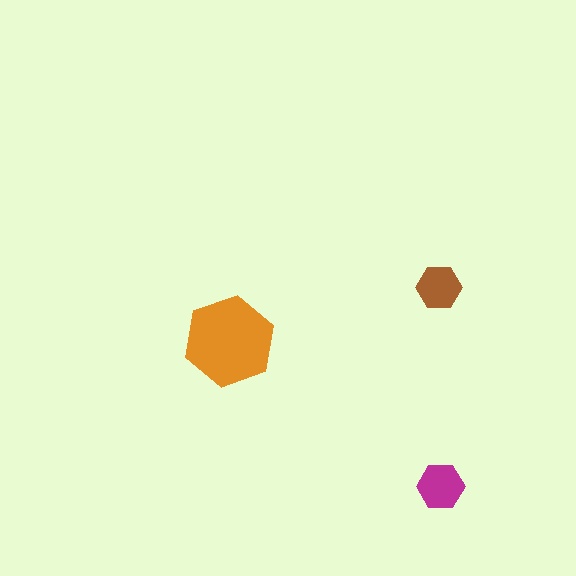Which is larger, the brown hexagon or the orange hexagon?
The orange one.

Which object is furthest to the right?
The magenta hexagon is rightmost.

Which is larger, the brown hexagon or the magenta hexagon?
The magenta one.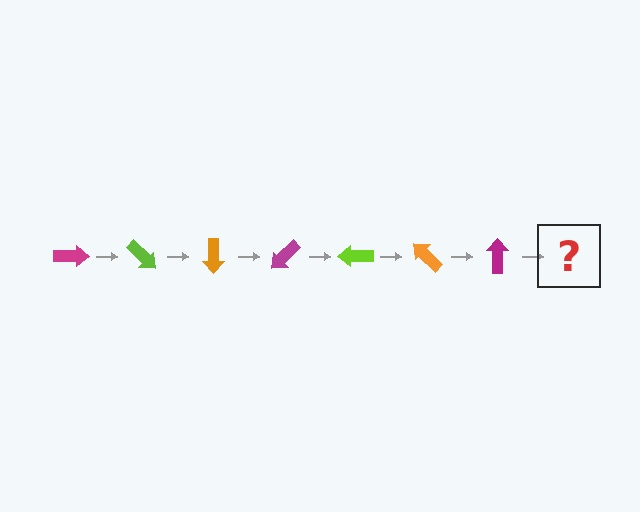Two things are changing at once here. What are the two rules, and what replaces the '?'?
The two rules are that it rotates 45 degrees each step and the color cycles through magenta, lime, and orange. The '?' should be a lime arrow, rotated 315 degrees from the start.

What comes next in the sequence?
The next element should be a lime arrow, rotated 315 degrees from the start.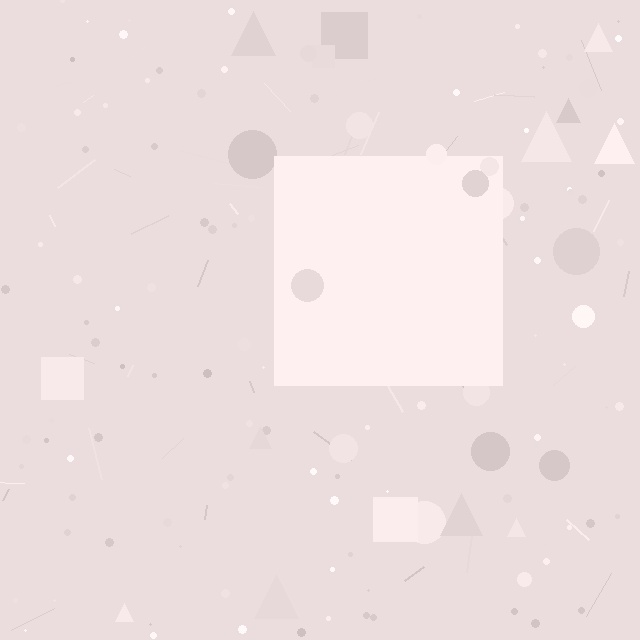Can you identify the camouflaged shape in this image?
The camouflaged shape is a square.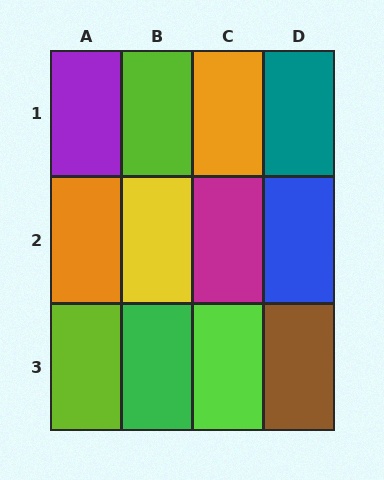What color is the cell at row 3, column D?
Brown.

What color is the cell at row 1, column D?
Teal.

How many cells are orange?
2 cells are orange.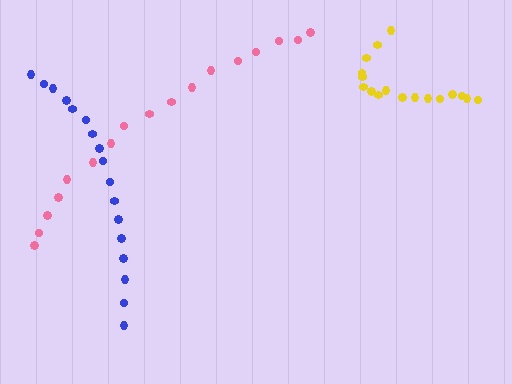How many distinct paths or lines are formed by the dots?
There are 3 distinct paths.